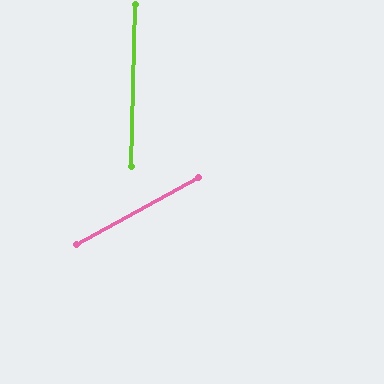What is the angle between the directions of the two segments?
Approximately 60 degrees.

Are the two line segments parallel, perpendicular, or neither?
Neither parallel nor perpendicular — they differ by about 60°.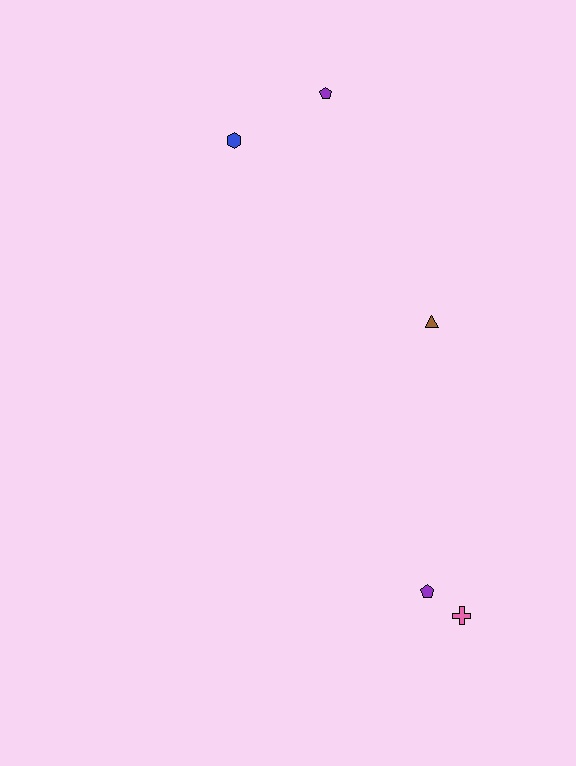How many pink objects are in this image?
There is 1 pink object.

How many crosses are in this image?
There is 1 cross.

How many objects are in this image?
There are 5 objects.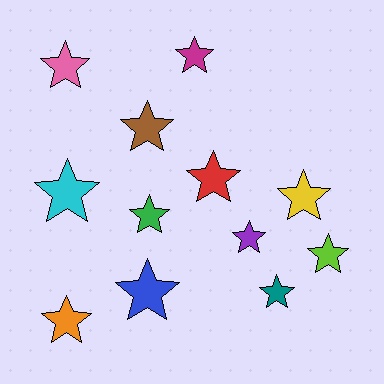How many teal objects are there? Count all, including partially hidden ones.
There is 1 teal object.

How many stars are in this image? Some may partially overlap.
There are 12 stars.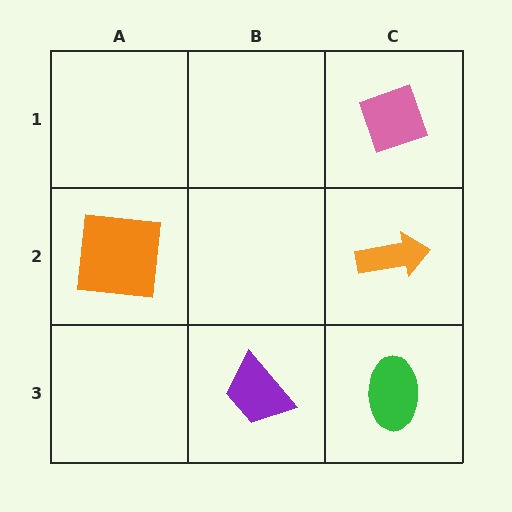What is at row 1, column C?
A pink diamond.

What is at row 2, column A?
An orange square.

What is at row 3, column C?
A green ellipse.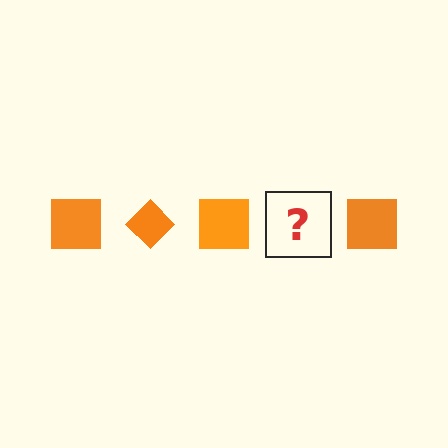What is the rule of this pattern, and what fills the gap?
The rule is that the pattern cycles through square, diamond shapes in orange. The gap should be filled with an orange diamond.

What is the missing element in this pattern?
The missing element is an orange diamond.